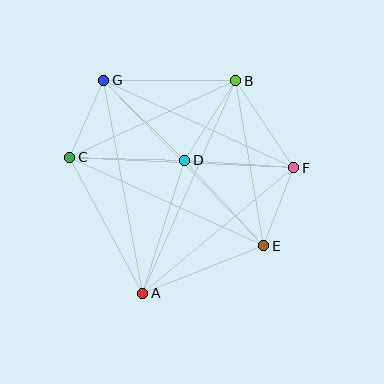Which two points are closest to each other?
Points E and F are closest to each other.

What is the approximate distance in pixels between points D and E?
The distance between D and E is approximately 116 pixels.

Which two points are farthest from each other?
Points A and B are farthest from each other.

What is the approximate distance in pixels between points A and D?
The distance between A and D is approximately 139 pixels.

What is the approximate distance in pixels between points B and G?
The distance between B and G is approximately 132 pixels.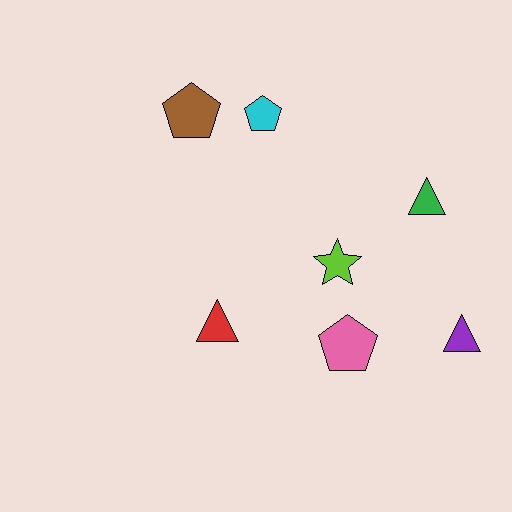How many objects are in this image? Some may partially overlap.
There are 7 objects.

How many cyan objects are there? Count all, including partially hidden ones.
There is 1 cyan object.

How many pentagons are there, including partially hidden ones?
There are 3 pentagons.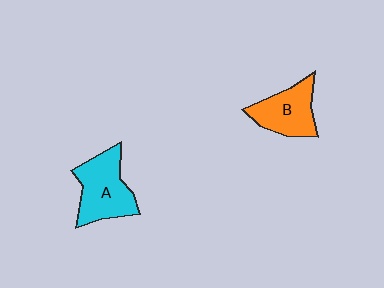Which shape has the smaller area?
Shape B (orange).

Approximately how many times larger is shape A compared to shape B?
Approximately 1.2 times.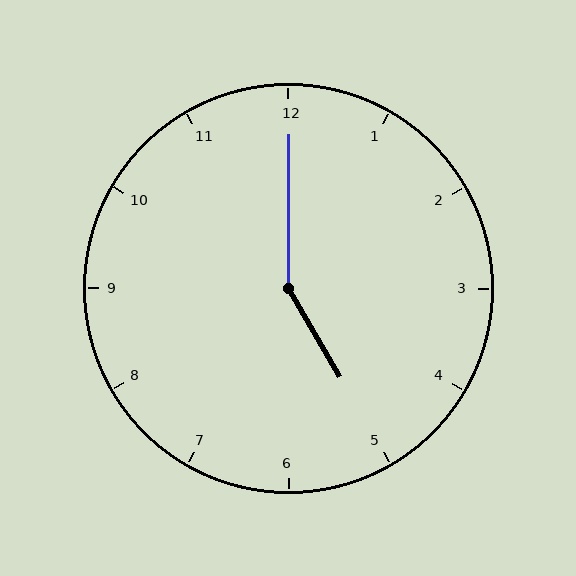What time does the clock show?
5:00.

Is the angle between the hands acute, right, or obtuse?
It is obtuse.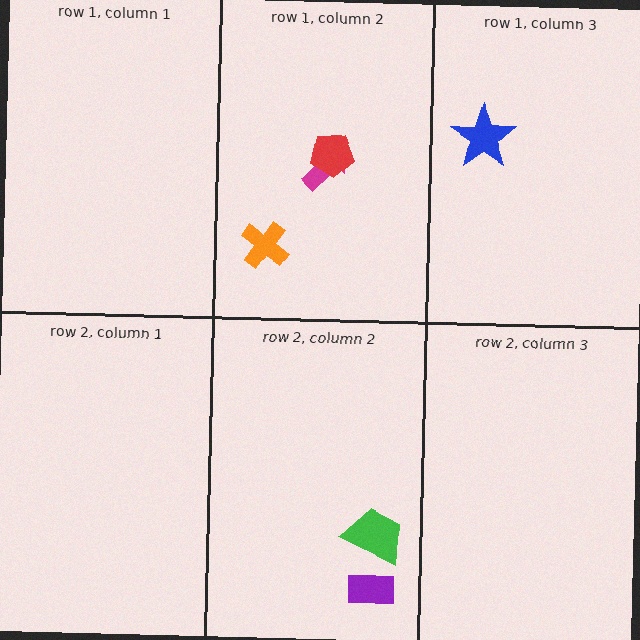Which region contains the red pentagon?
The row 1, column 2 region.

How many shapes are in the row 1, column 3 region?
1.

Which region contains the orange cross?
The row 1, column 2 region.